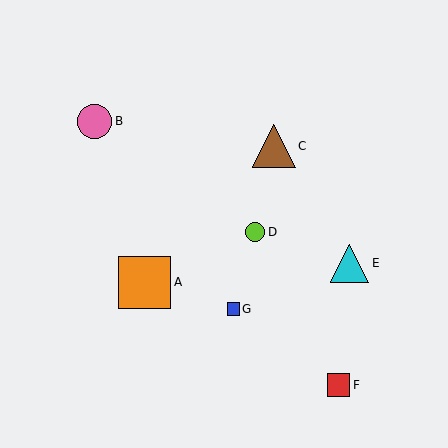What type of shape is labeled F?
Shape F is a red square.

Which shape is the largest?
The orange square (labeled A) is the largest.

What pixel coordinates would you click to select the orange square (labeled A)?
Click at (145, 282) to select the orange square A.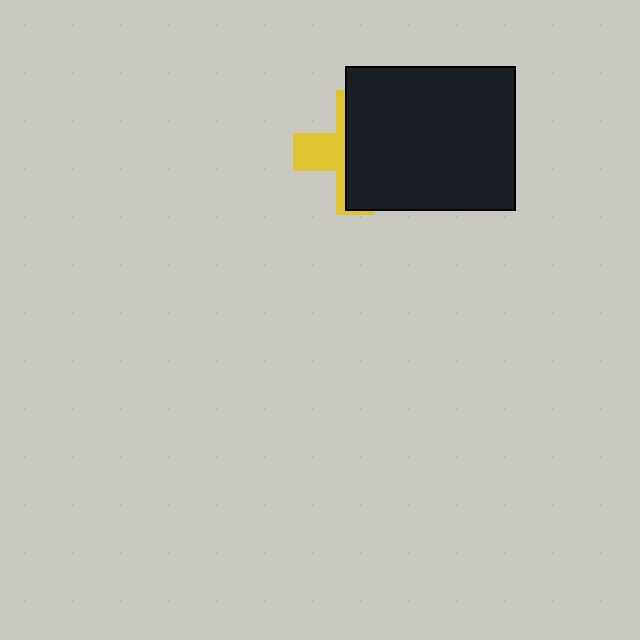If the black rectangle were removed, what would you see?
You would see the complete yellow cross.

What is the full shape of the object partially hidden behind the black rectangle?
The partially hidden object is a yellow cross.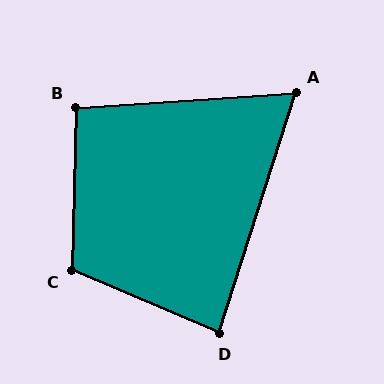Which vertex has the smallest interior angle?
A, at approximately 68 degrees.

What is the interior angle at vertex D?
Approximately 85 degrees (acute).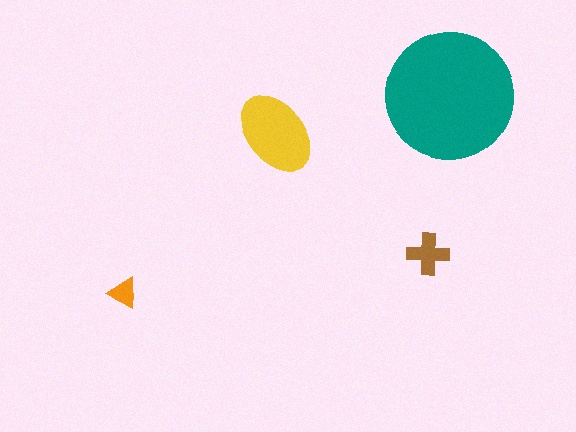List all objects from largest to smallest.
The teal circle, the yellow ellipse, the brown cross, the orange triangle.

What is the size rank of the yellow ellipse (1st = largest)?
2nd.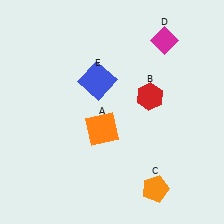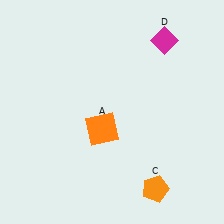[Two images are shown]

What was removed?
The blue square (E), the red hexagon (B) were removed in Image 2.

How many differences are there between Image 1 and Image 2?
There are 2 differences between the two images.